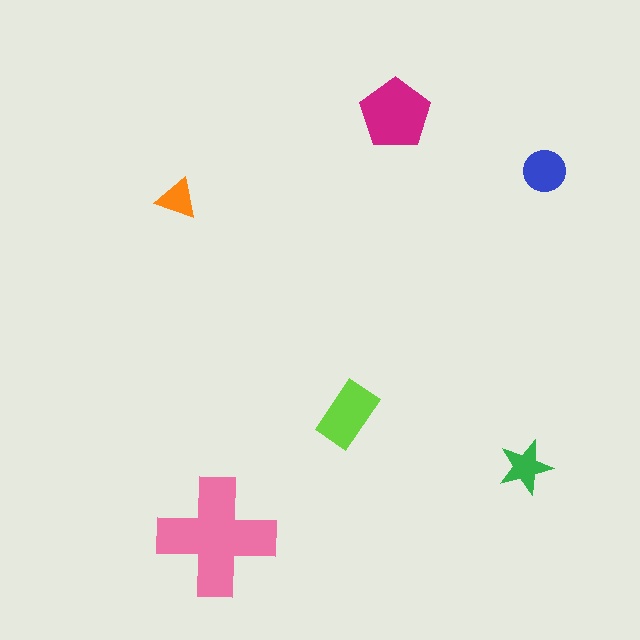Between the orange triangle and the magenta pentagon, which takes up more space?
The magenta pentagon.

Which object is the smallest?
The orange triangle.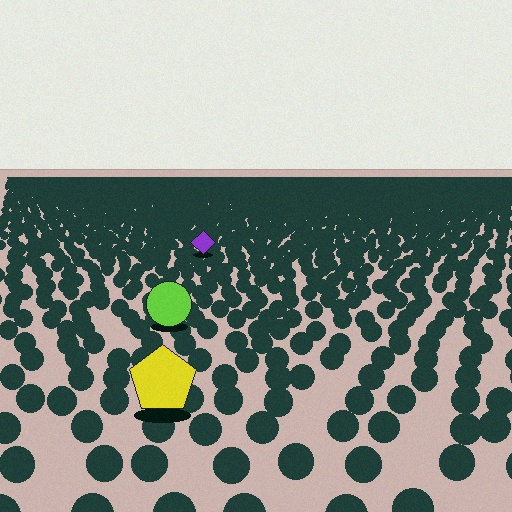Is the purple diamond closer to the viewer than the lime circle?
No. The lime circle is closer — you can tell from the texture gradient: the ground texture is coarser near it.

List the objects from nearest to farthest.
From nearest to farthest: the yellow pentagon, the lime circle, the purple diamond.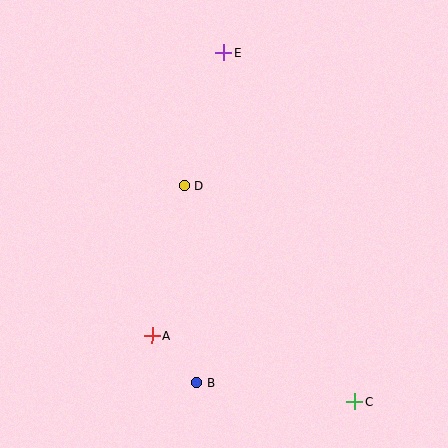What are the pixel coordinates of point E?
Point E is at (224, 53).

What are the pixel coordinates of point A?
Point A is at (152, 336).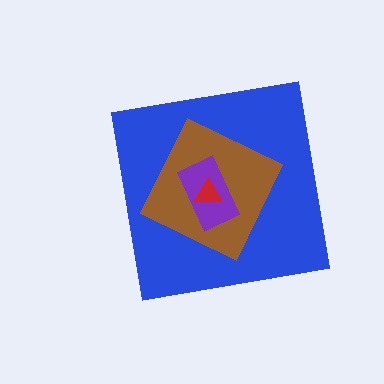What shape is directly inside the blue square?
The brown square.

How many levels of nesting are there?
4.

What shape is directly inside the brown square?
The purple rectangle.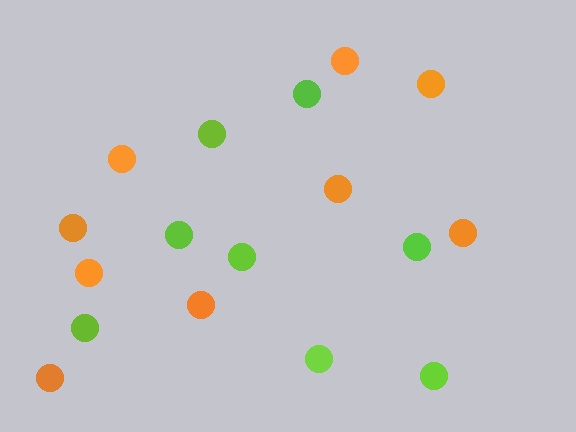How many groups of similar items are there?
There are 2 groups: one group of lime circles (8) and one group of orange circles (9).